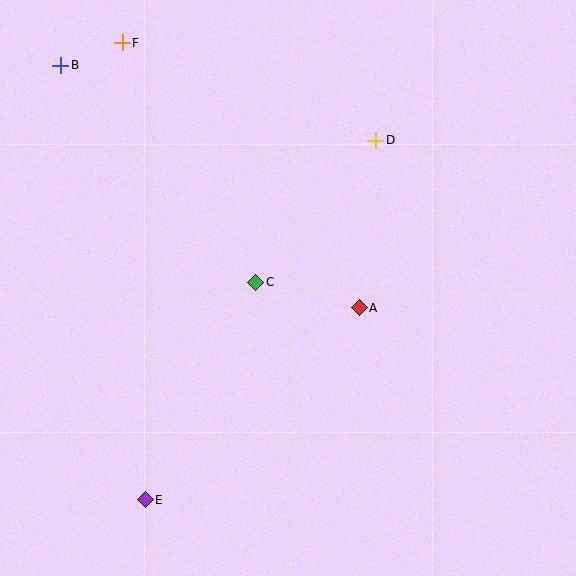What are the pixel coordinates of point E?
Point E is at (145, 500).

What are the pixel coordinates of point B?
Point B is at (61, 65).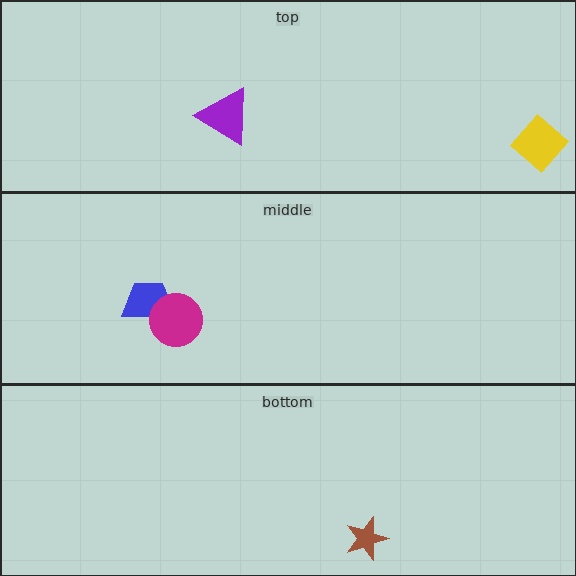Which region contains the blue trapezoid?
The middle region.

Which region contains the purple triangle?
The top region.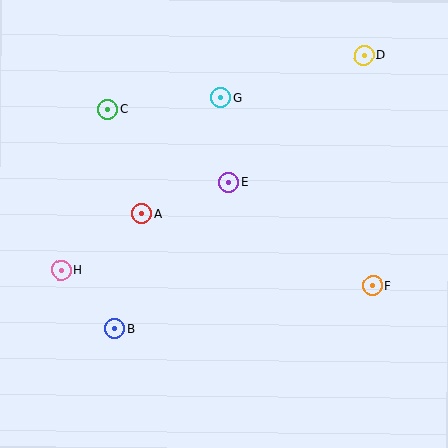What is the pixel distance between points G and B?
The distance between G and B is 254 pixels.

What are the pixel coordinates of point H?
Point H is at (61, 270).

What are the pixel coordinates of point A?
Point A is at (142, 214).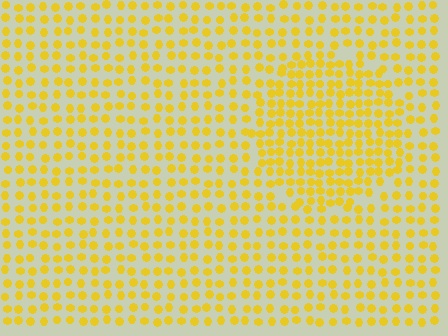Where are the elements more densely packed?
The elements are more densely packed inside the circle boundary.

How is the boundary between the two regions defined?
The boundary is defined by a change in element density (approximately 1.6x ratio). All elements are the same color, size, and shape.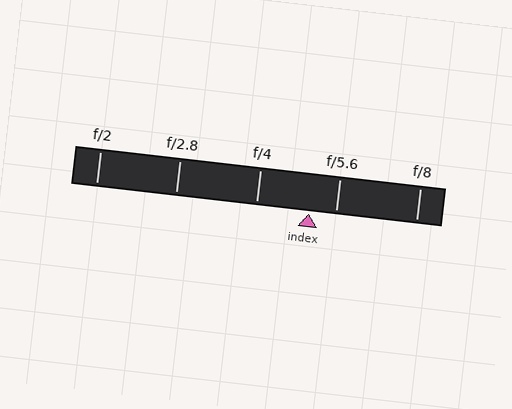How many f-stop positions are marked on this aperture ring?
There are 5 f-stop positions marked.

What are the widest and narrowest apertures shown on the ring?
The widest aperture shown is f/2 and the narrowest is f/8.